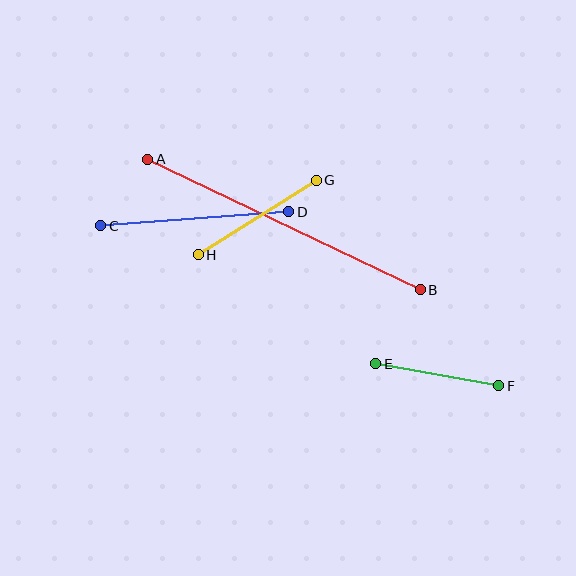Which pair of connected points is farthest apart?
Points A and B are farthest apart.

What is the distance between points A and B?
The distance is approximately 302 pixels.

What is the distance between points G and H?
The distance is approximately 139 pixels.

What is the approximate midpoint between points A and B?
The midpoint is at approximately (284, 225) pixels.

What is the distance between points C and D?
The distance is approximately 189 pixels.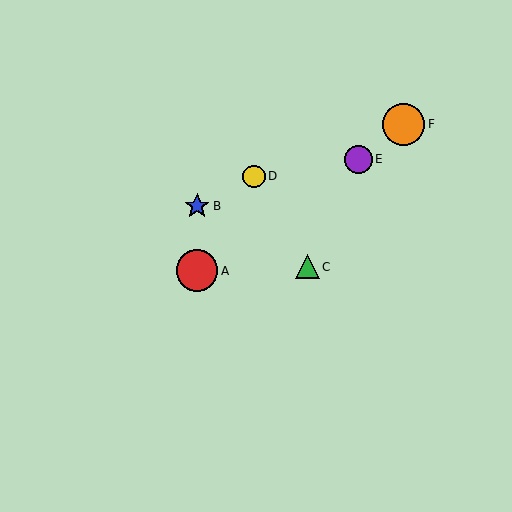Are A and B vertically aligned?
Yes, both are at x≈197.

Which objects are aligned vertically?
Objects A, B are aligned vertically.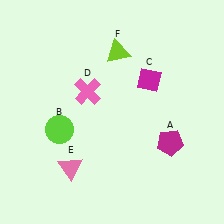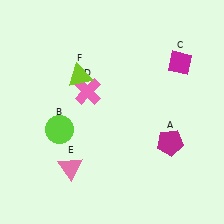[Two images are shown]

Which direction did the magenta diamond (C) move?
The magenta diamond (C) moved right.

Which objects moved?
The objects that moved are: the magenta diamond (C), the lime triangle (F).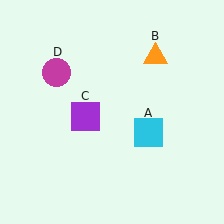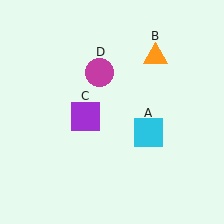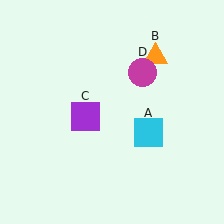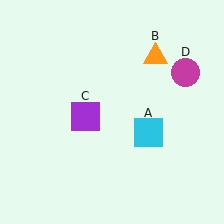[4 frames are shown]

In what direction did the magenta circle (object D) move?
The magenta circle (object D) moved right.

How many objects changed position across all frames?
1 object changed position: magenta circle (object D).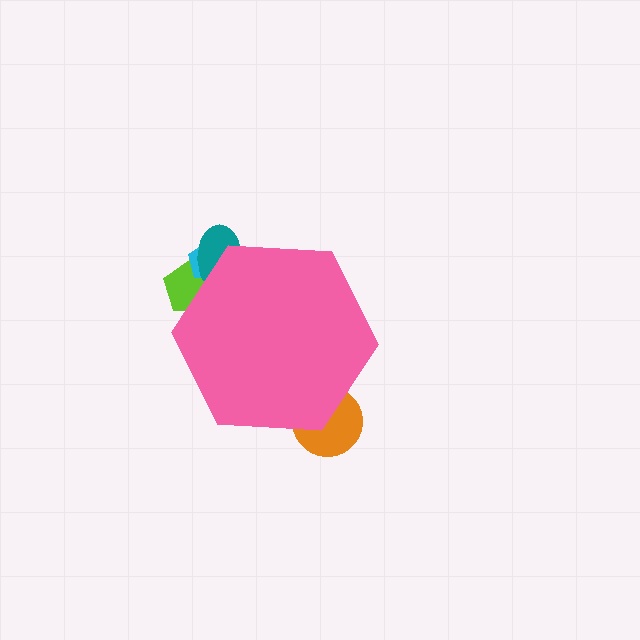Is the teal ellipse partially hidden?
Yes, the teal ellipse is partially hidden behind the pink hexagon.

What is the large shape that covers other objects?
A pink hexagon.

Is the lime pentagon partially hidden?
Yes, the lime pentagon is partially hidden behind the pink hexagon.